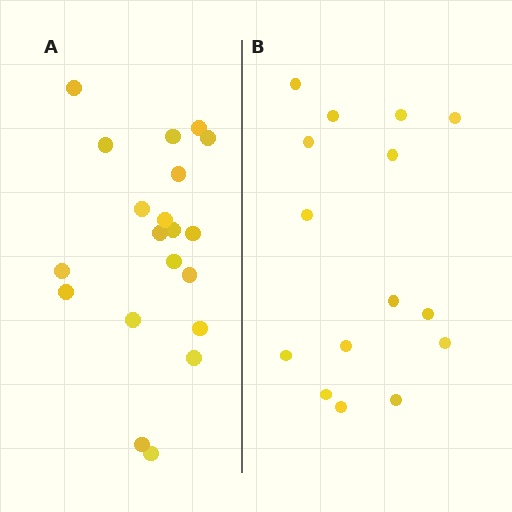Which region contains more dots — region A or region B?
Region A (the left region) has more dots.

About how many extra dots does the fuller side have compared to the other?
Region A has about 5 more dots than region B.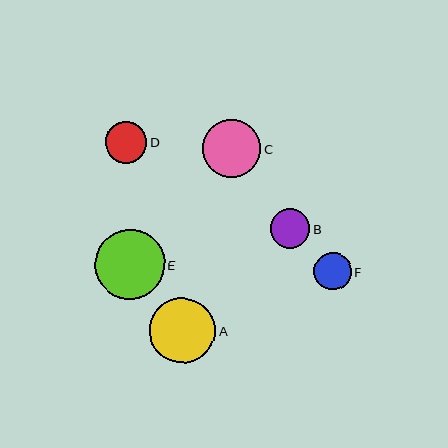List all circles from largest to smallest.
From largest to smallest: E, A, C, D, B, F.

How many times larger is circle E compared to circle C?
Circle E is approximately 1.2 times the size of circle C.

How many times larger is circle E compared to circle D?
Circle E is approximately 1.7 times the size of circle D.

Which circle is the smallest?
Circle F is the smallest with a size of approximately 37 pixels.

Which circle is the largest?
Circle E is the largest with a size of approximately 70 pixels.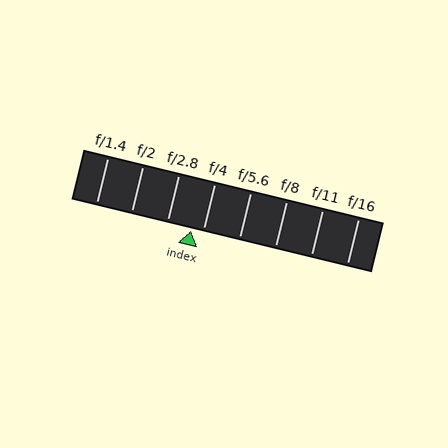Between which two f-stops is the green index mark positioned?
The index mark is between f/2.8 and f/4.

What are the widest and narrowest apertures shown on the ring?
The widest aperture shown is f/1.4 and the narrowest is f/16.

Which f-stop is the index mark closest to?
The index mark is closest to f/4.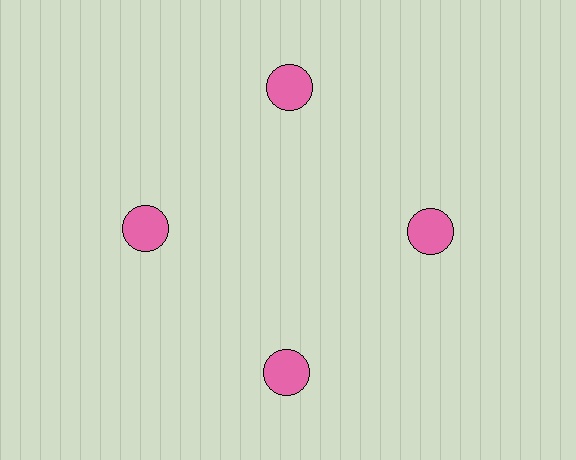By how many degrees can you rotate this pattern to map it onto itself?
The pattern maps onto itself every 90 degrees of rotation.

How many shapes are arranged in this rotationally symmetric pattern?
There are 4 shapes, arranged in 4 groups of 1.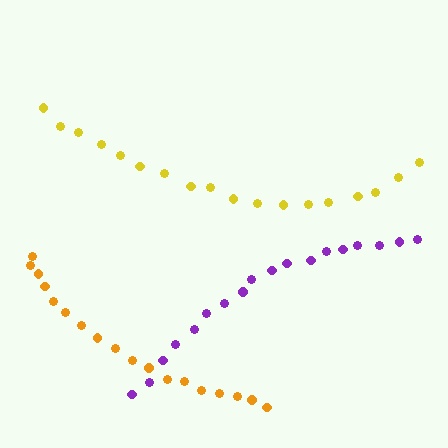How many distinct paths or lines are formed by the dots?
There are 3 distinct paths.